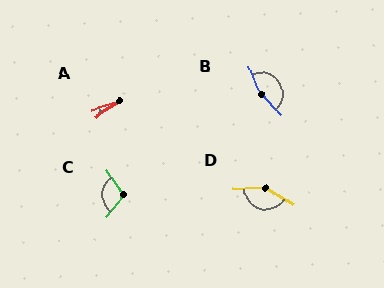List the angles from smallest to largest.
A (16°), C (110°), D (147°), B (161°).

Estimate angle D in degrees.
Approximately 147 degrees.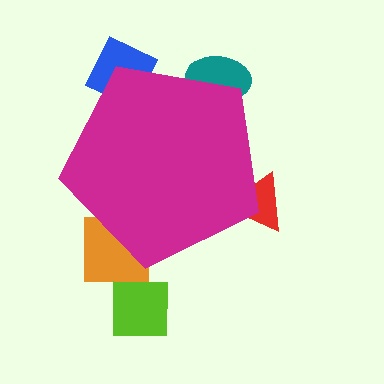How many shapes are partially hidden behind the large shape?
4 shapes are partially hidden.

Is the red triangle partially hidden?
Yes, the red triangle is partially hidden behind the magenta pentagon.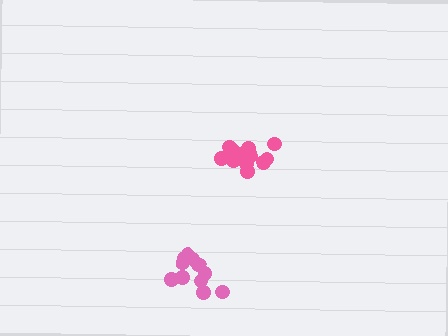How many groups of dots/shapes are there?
There are 2 groups.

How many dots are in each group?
Group 1: 11 dots, Group 2: 12 dots (23 total).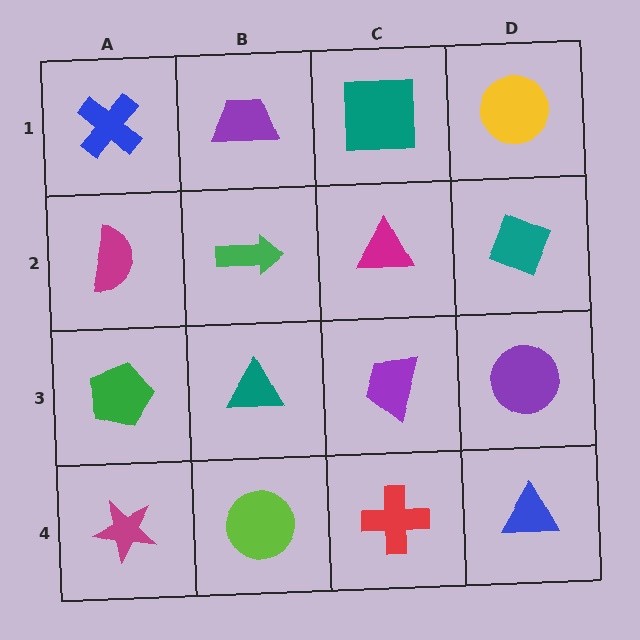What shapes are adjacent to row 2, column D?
A yellow circle (row 1, column D), a purple circle (row 3, column D), a magenta triangle (row 2, column C).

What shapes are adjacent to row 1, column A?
A magenta semicircle (row 2, column A), a purple trapezoid (row 1, column B).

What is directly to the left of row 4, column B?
A magenta star.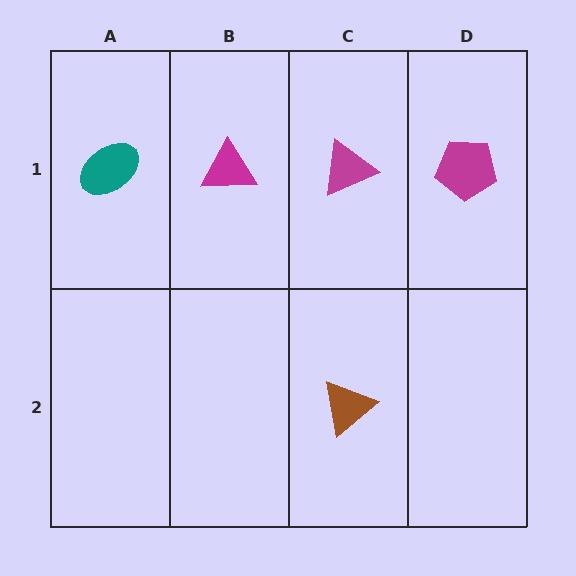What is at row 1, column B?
A magenta triangle.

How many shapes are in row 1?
4 shapes.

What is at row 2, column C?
A brown triangle.